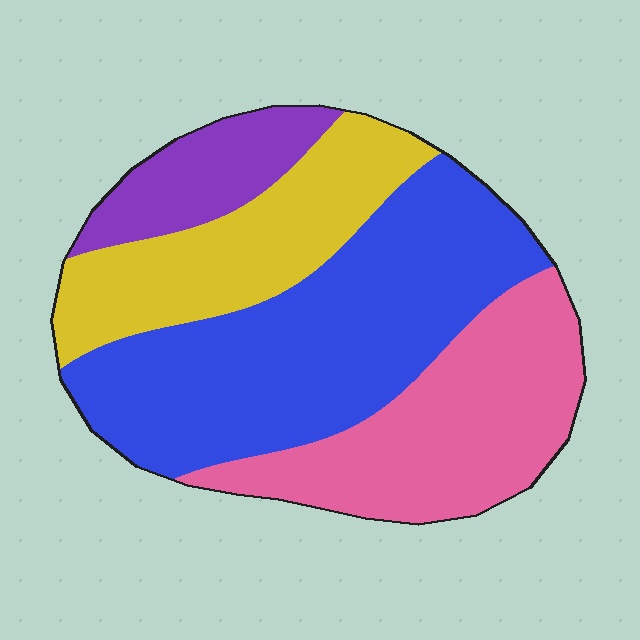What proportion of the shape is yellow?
Yellow covers 22% of the shape.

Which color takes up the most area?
Blue, at roughly 40%.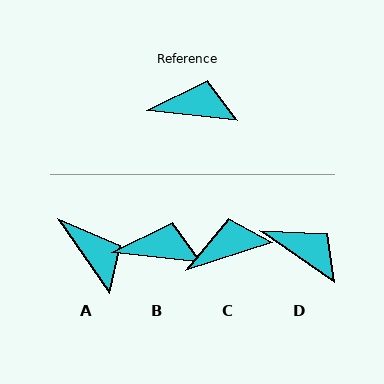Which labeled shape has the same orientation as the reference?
B.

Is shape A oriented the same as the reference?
No, it is off by about 49 degrees.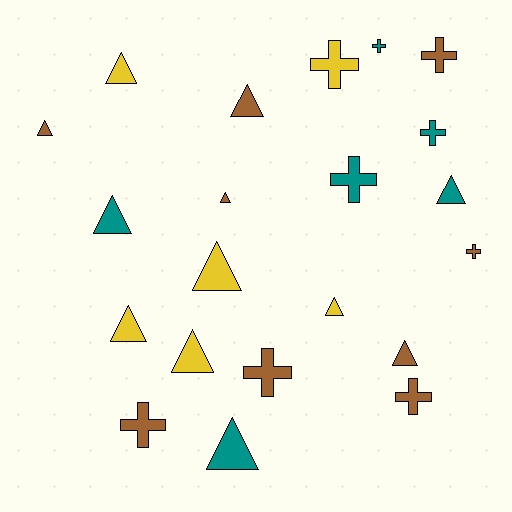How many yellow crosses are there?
There is 1 yellow cross.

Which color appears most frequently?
Brown, with 9 objects.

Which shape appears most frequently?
Triangle, with 12 objects.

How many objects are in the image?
There are 21 objects.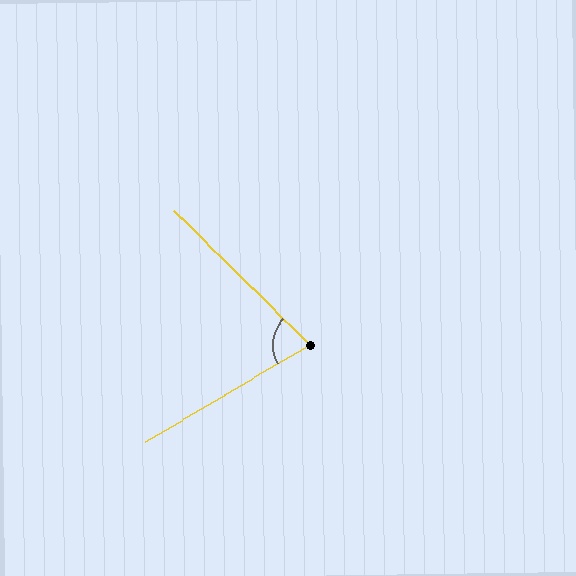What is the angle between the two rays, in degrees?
Approximately 75 degrees.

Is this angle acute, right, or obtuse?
It is acute.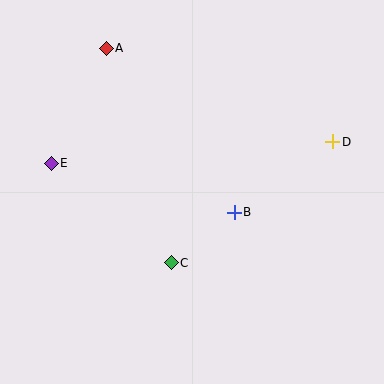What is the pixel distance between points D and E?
The distance between D and E is 282 pixels.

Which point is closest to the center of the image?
Point B at (234, 212) is closest to the center.